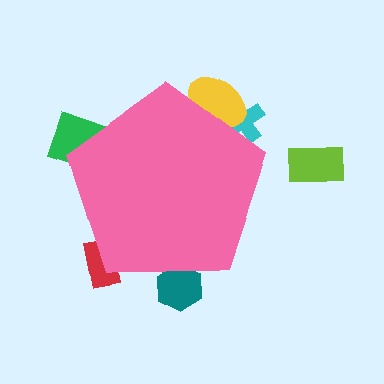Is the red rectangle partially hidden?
Yes, the red rectangle is partially hidden behind the pink pentagon.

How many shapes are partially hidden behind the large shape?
5 shapes are partially hidden.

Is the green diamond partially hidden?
Yes, the green diamond is partially hidden behind the pink pentagon.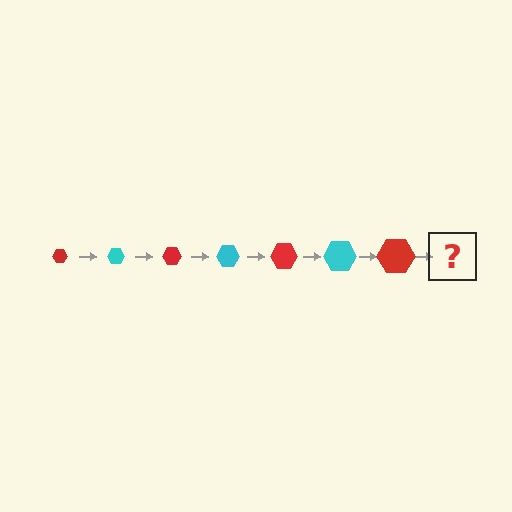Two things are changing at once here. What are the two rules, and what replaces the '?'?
The two rules are that the hexagon grows larger each step and the color cycles through red and cyan. The '?' should be a cyan hexagon, larger than the previous one.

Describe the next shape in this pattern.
It should be a cyan hexagon, larger than the previous one.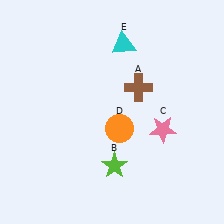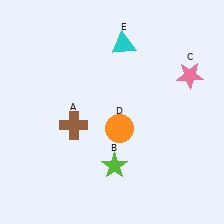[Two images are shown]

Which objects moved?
The objects that moved are: the brown cross (A), the pink star (C).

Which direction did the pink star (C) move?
The pink star (C) moved up.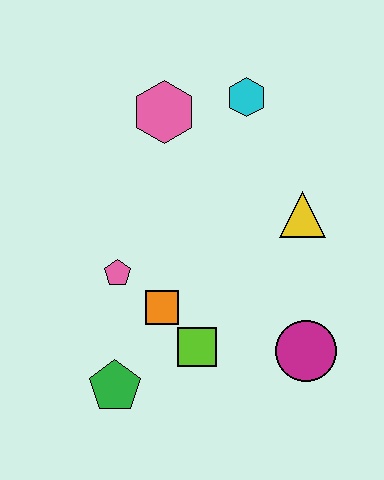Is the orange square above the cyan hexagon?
No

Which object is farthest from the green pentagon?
The cyan hexagon is farthest from the green pentagon.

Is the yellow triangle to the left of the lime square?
No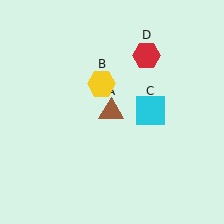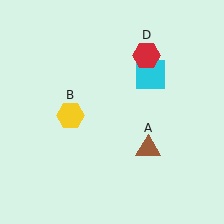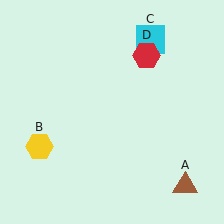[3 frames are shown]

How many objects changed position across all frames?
3 objects changed position: brown triangle (object A), yellow hexagon (object B), cyan square (object C).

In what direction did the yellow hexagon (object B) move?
The yellow hexagon (object B) moved down and to the left.